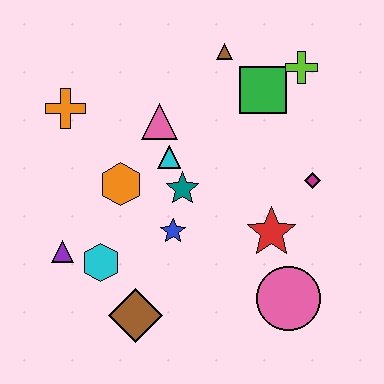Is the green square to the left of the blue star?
No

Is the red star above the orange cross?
No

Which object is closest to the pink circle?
The red star is closest to the pink circle.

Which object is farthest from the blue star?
The lime cross is farthest from the blue star.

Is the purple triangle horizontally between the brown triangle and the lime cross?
No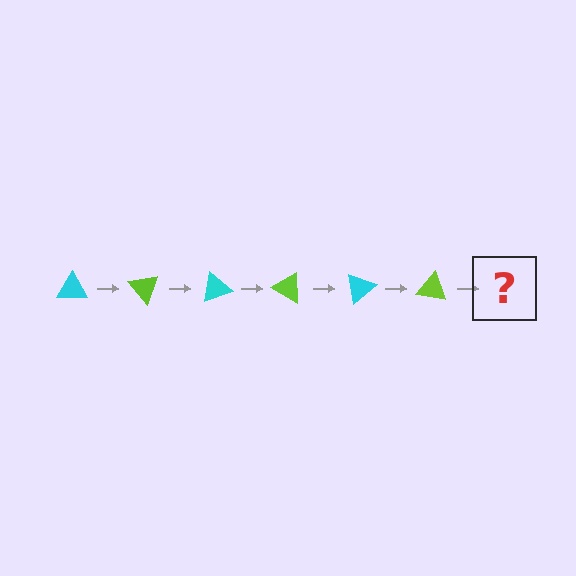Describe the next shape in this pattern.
It should be a cyan triangle, rotated 300 degrees from the start.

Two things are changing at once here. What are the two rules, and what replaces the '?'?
The two rules are that it rotates 50 degrees each step and the color cycles through cyan and lime. The '?' should be a cyan triangle, rotated 300 degrees from the start.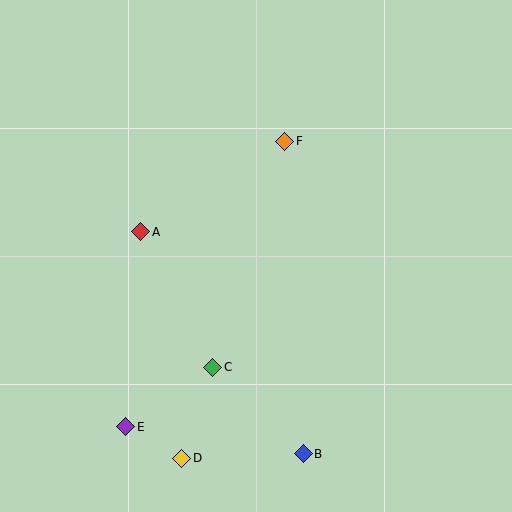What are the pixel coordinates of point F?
Point F is at (285, 141).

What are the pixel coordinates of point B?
Point B is at (303, 454).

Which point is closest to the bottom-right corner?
Point B is closest to the bottom-right corner.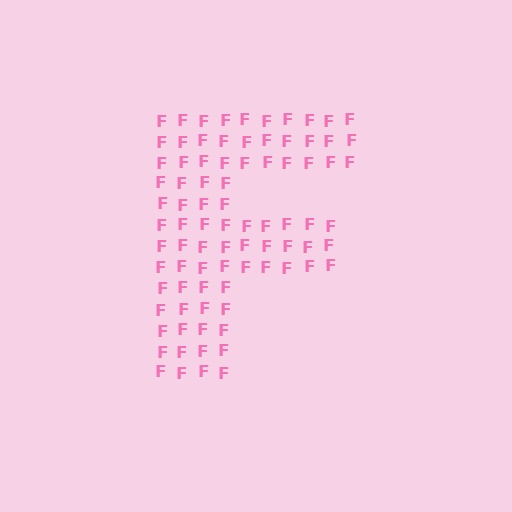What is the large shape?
The large shape is the letter F.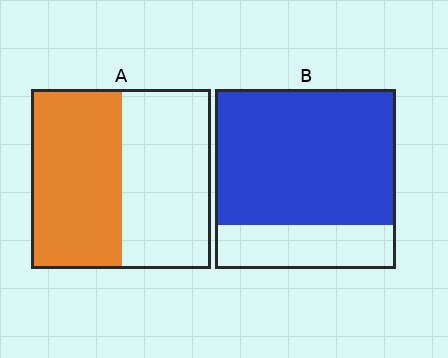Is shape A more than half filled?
Roughly half.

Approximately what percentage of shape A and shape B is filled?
A is approximately 50% and B is approximately 75%.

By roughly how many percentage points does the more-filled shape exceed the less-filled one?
By roughly 25 percentage points (B over A).